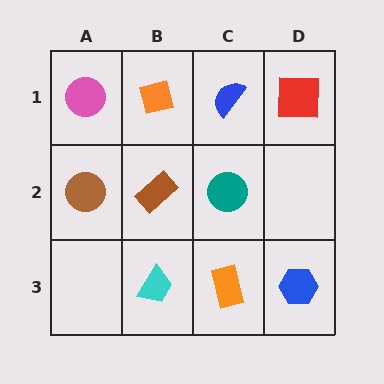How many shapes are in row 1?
4 shapes.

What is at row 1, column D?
A red square.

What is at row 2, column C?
A teal circle.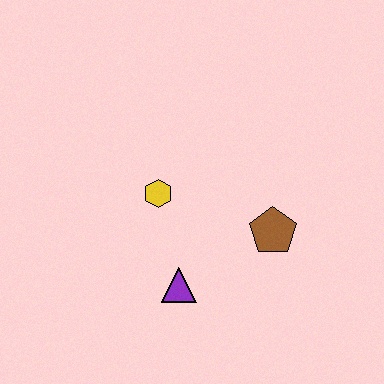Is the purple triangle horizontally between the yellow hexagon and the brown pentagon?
Yes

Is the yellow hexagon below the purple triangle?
No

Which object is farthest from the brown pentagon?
The yellow hexagon is farthest from the brown pentagon.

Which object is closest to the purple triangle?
The yellow hexagon is closest to the purple triangle.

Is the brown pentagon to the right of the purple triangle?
Yes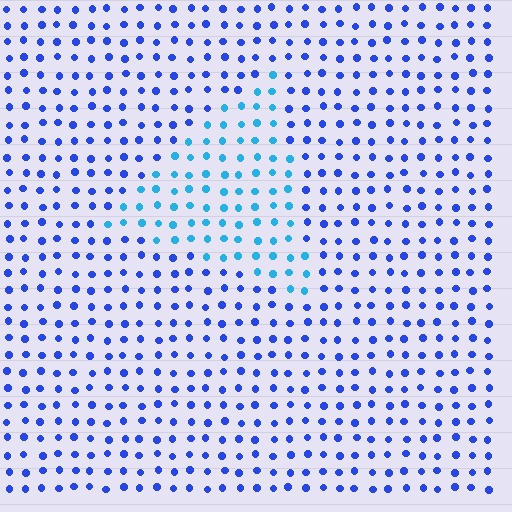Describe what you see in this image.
The image is filled with small blue elements in a uniform arrangement. A triangle-shaped region is visible where the elements are tinted to a slightly different hue, forming a subtle color boundary.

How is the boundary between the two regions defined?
The boundary is defined purely by a slight shift in hue (about 34 degrees). Spacing, size, and orientation are identical on both sides.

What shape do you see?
I see a triangle.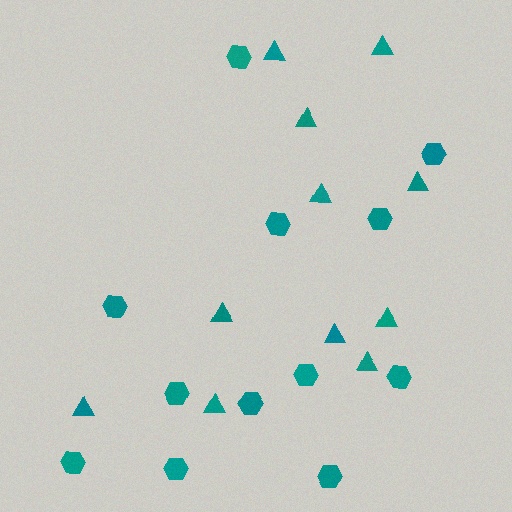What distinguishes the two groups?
There are 2 groups: one group of hexagons (12) and one group of triangles (11).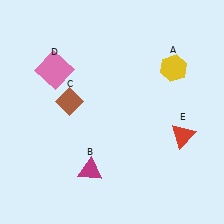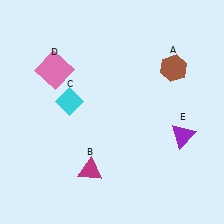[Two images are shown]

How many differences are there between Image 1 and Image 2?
There are 3 differences between the two images.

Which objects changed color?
A changed from yellow to brown. C changed from brown to cyan. E changed from red to purple.